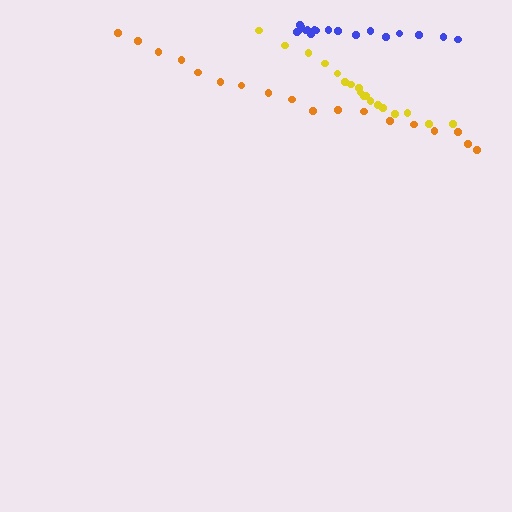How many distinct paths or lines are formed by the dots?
There are 3 distinct paths.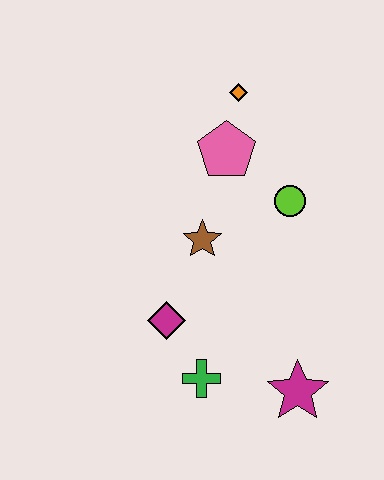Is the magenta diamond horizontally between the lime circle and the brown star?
No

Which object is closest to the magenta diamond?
The green cross is closest to the magenta diamond.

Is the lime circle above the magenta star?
Yes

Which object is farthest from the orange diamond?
The magenta star is farthest from the orange diamond.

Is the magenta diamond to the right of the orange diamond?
No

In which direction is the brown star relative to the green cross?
The brown star is above the green cross.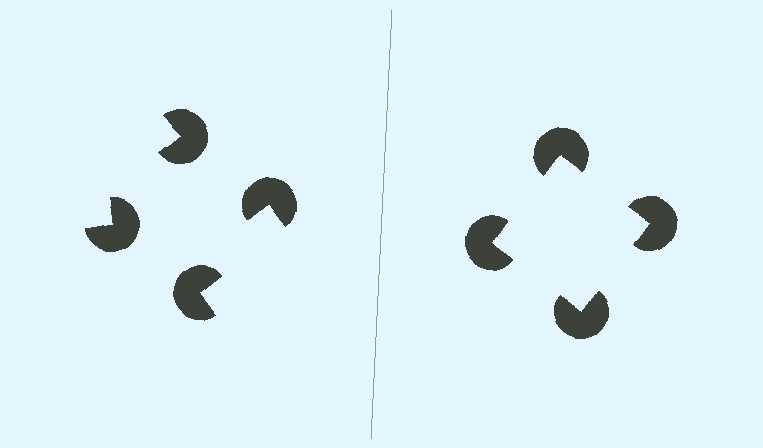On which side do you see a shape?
An illusory square appears on the right side. On the left side the wedge cuts are rotated, so no coherent shape forms.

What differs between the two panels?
The pac-man discs are positioned identically on both sides; only the wedge orientations differ. On the right they align to a square; on the left they are misaligned.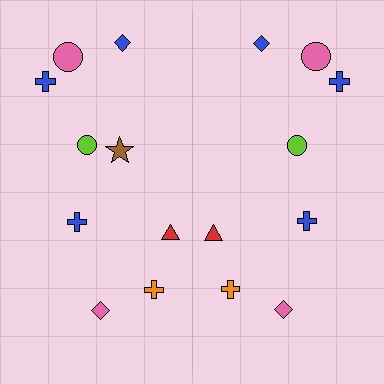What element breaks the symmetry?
A brown star is missing from the right side.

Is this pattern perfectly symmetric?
No, the pattern is not perfectly symmetric. A brown star is missing from the right side.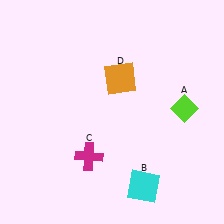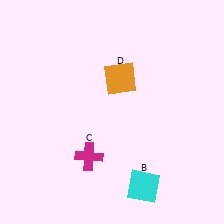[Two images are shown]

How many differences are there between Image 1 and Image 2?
There is 1 difference between the two images.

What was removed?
The lime diamond (A) was removed in Image 2.